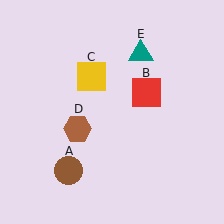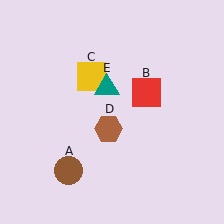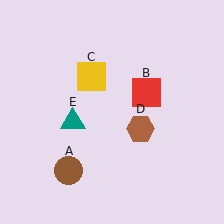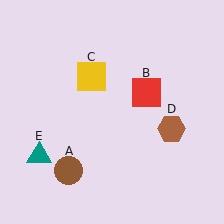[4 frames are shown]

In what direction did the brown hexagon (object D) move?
The brown hexagon (object D) moved right.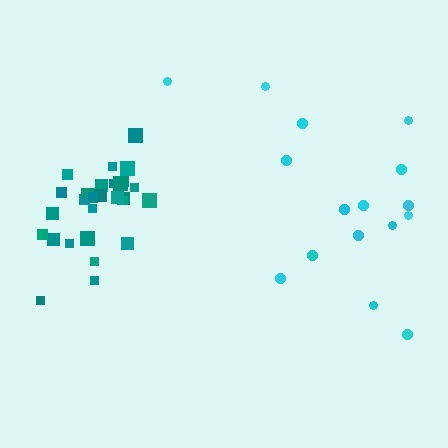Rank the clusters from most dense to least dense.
teal, cyan.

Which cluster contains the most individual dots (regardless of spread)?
Teal (29).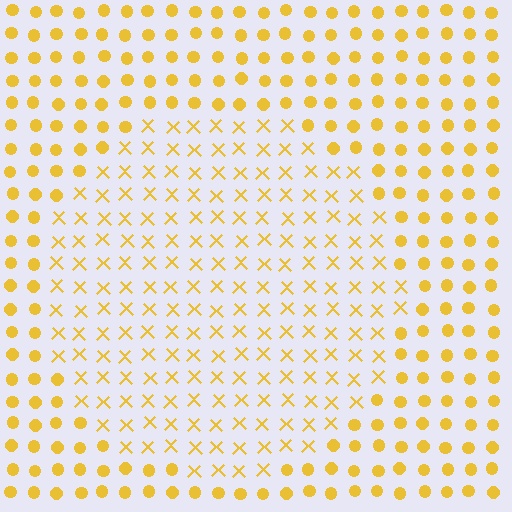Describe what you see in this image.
The image is filled with small yellow elements arranged in a uniform grid. A circle-shaped region contains X marks, while the surrounding area contains circles. The boundary is defined purely by the change in element shape.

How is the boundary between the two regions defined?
The boundary is defined by a change in element shape: X marks inside vs. circles outside. All elements share the same color and spacing.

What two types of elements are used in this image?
The image uses X marks inside the circle region and circles outside it.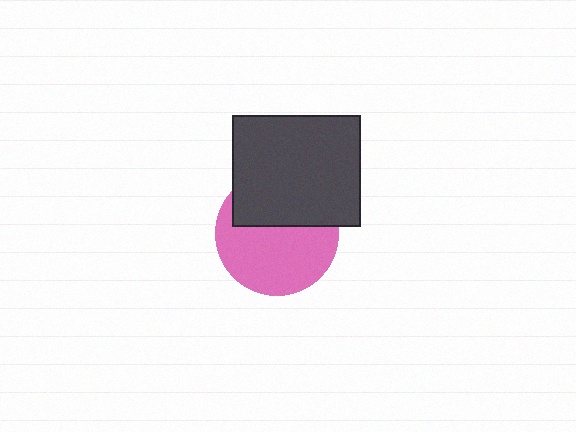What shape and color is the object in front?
The object in front is a dark gray rectangle.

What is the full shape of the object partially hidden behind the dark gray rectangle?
The partially hidden object is a pink circle.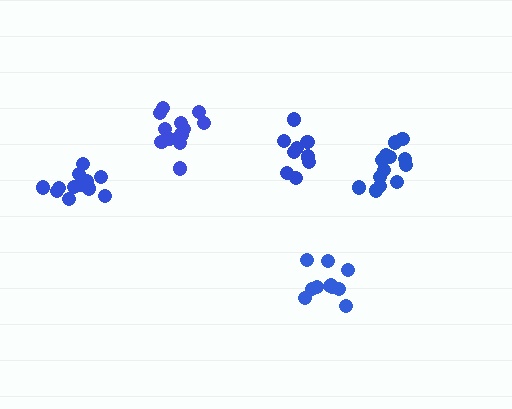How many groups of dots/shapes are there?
There are 5 groups.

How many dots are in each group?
Group 1: 11 dots, Group 2: 12 dots, Group 3: 13 dots, Group 4: 13 dots, Group 5: 11 dots (60 total).